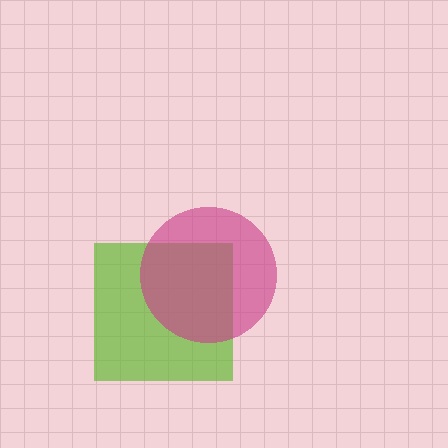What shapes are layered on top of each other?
The layered shapes are: a lime square, a magenta circle.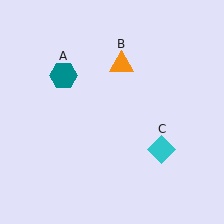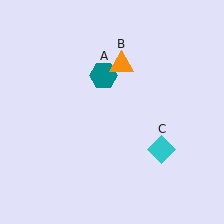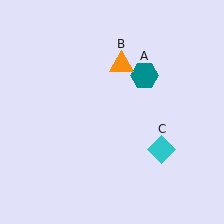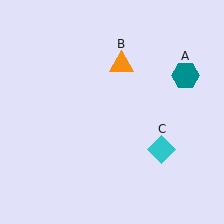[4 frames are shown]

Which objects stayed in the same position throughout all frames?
Orange triangle (object B) and cyan diamond (object C) remained stationary.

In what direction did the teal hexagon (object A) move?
The teal hexagon (object A) moved right.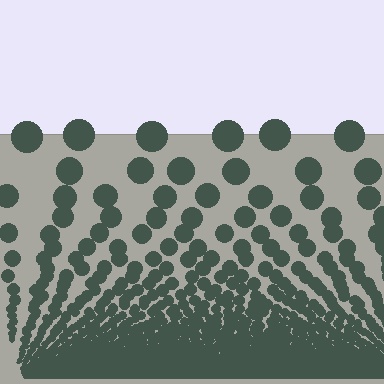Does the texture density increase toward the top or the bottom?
Density increases toward the bottom.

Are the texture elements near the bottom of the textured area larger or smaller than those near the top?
Smaller. The gradient is inverted — elements near the bottom are smaller and denser.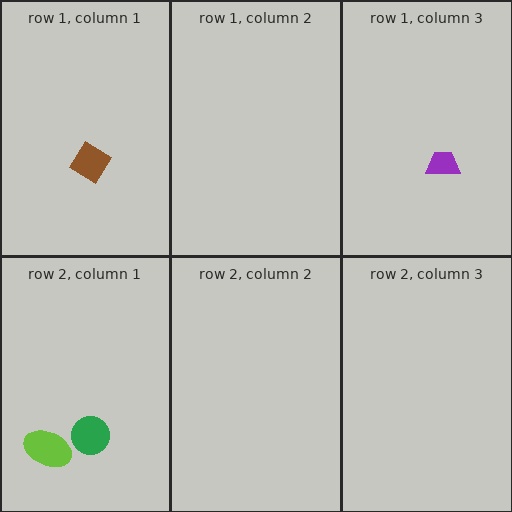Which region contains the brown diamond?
The row 1, column 1 region.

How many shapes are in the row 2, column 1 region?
2.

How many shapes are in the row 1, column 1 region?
1.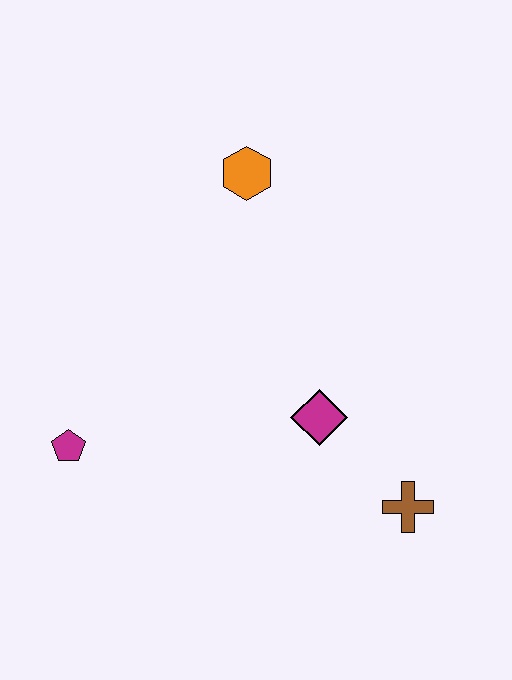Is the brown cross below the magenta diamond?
Yes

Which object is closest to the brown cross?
The magenta diamond is closest to the brown cross.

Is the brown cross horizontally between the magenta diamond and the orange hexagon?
No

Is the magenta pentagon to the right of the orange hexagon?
No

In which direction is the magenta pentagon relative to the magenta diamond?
The magenta pentagon is to the left of the magenta diamond.